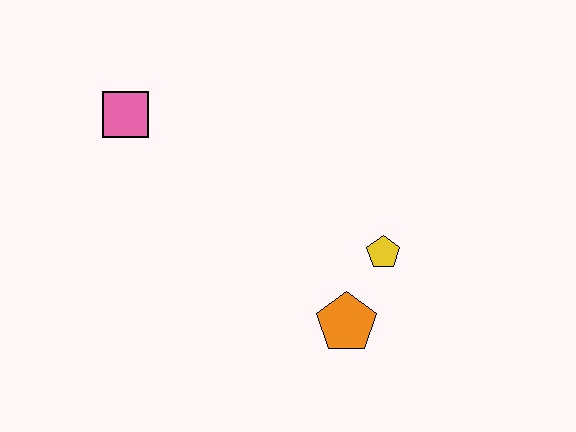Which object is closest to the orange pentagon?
The yellow pentagon is closest to the orange pentagon.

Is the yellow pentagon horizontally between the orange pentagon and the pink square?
No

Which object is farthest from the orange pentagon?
The pink square is farthest from the orange pentagon.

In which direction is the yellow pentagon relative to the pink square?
The yellow pentagon is to the right of the pink square.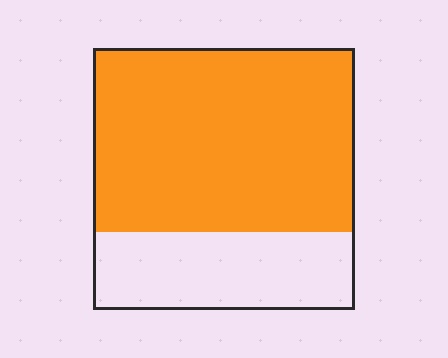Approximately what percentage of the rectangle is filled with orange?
Approximately 70%.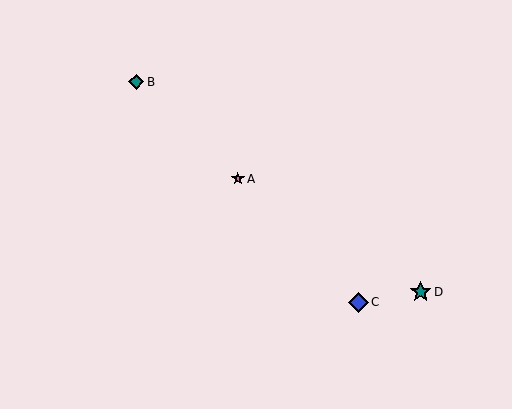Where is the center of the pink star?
The center of the pink star is at (238, 179).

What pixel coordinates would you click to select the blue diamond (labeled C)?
Click at (359, 302) to select the blue diamond C.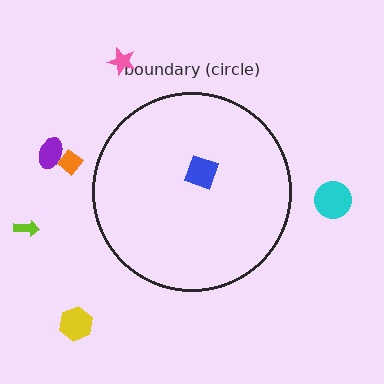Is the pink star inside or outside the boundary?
Outside.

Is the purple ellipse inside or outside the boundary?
Outside.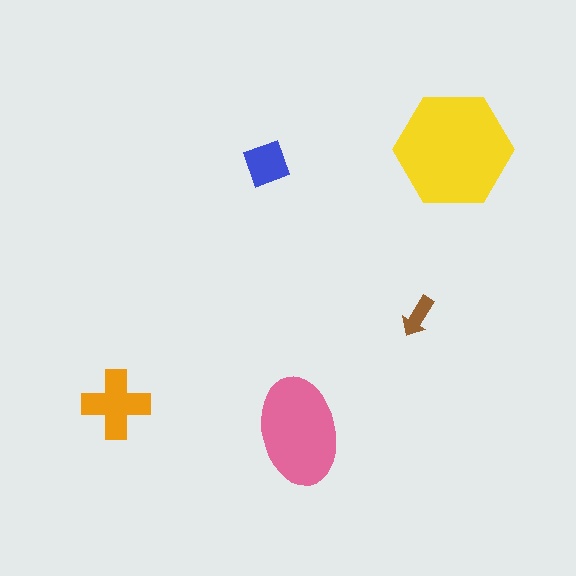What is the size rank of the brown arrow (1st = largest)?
5th.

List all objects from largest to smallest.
The yellow hexagon, the pink ellipse, the orange cross, the blue square, the brown arrow.